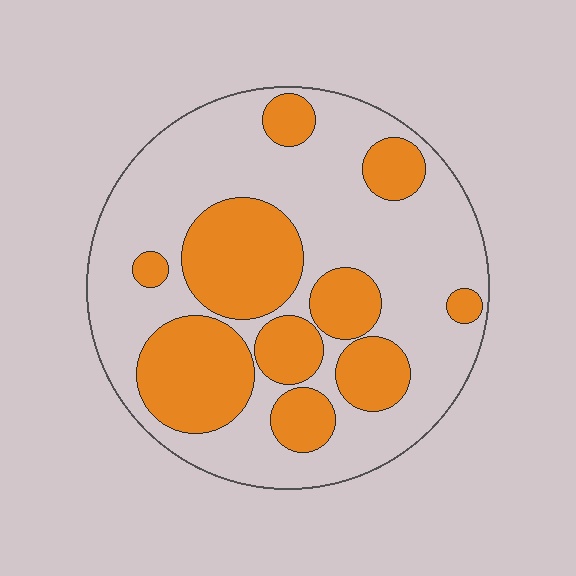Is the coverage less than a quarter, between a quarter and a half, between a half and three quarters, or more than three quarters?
Between a quarter and a half.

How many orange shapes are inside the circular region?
10.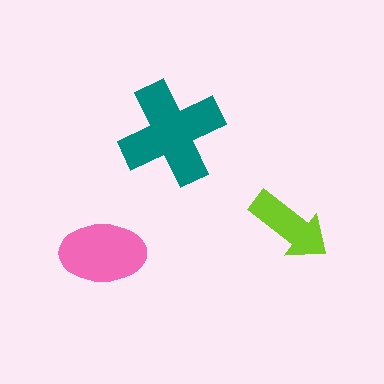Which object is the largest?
The teal cross.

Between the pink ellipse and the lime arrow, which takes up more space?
The pink ellipse.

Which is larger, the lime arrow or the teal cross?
The teal cross.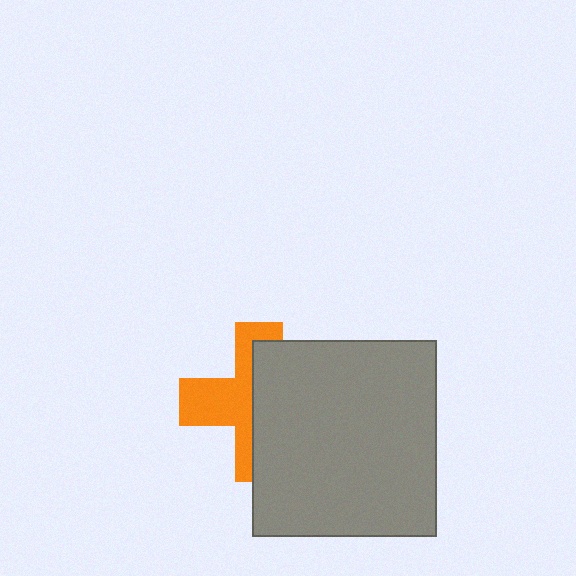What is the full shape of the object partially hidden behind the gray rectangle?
The partially hidden object is an orange cross.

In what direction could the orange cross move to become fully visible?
The orange cross could move left. That would shift it out from behind the gray rectangle entirely.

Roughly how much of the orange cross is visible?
A small part of it is visible (roughly 45%).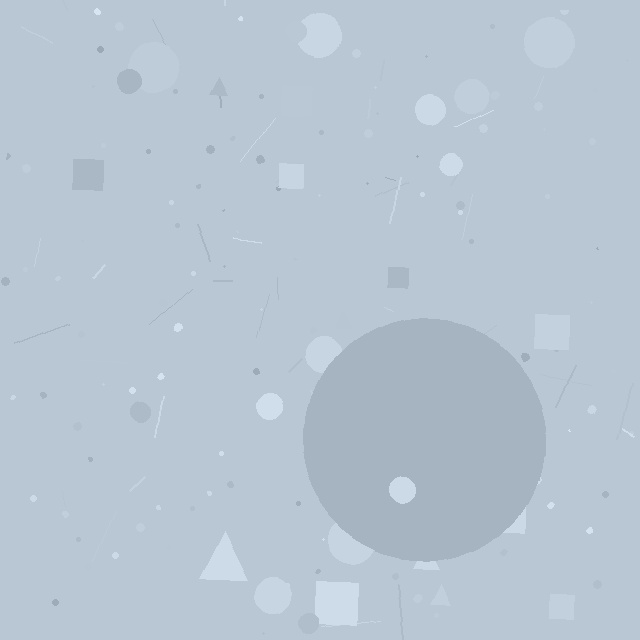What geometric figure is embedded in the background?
A circle is embedded in the background.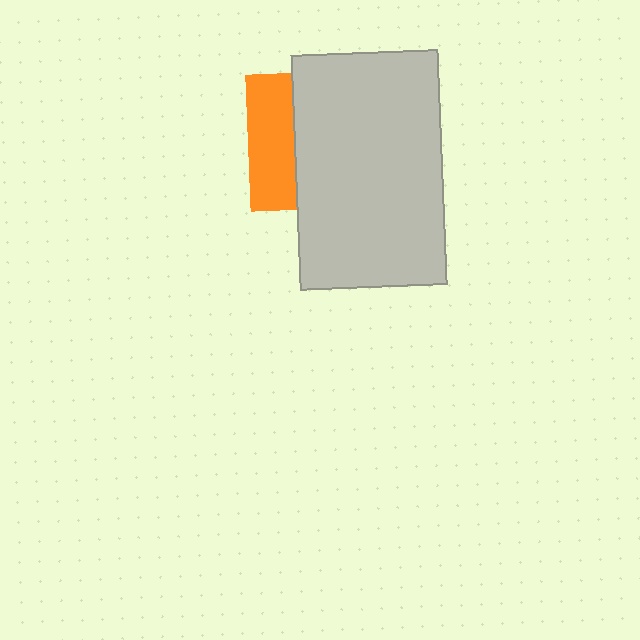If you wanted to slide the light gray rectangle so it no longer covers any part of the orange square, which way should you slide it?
Slide it right — that is the most direct way to separate the two shapes.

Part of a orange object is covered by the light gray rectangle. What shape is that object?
It is a square.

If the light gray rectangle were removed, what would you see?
You would see the complete orange square.